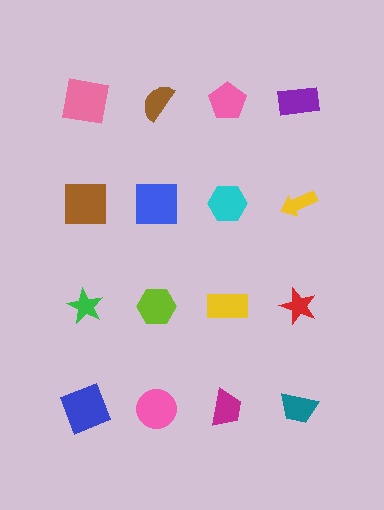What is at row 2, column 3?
A cyan hexagon.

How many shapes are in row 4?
4 shapes.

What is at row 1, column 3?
A pink pentagon.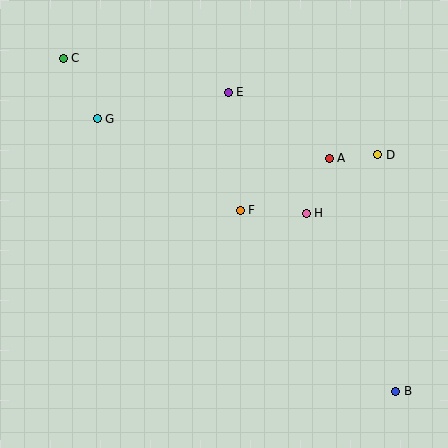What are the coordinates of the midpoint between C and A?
The midpoint between C and A is at (196, 108).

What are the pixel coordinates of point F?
Point F is at (240, 210).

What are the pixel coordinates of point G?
Point G is at (97, 119).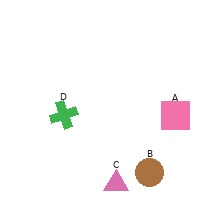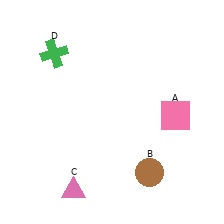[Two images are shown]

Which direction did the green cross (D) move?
The green cross (D) moved up.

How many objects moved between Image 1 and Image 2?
2 objects moved between the two images.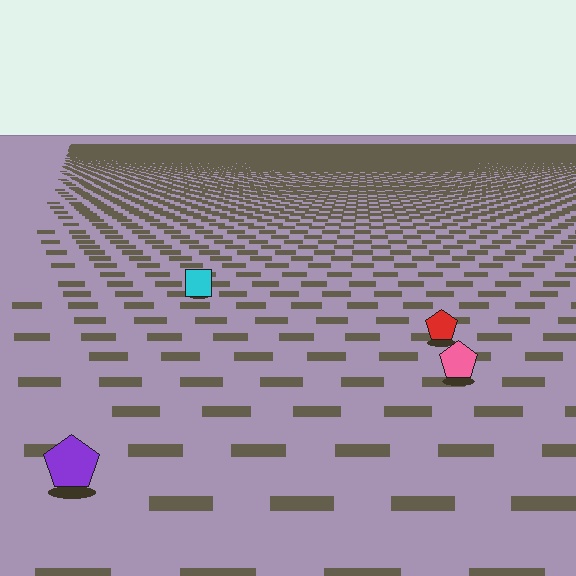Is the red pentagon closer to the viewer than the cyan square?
Yes. The red pentagon is closer — you can tell from the texture gradient: the ground texture is coarser near it.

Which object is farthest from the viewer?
The cyan square is farthest from the viewer. It appears smaller and the ground texture around it is denser.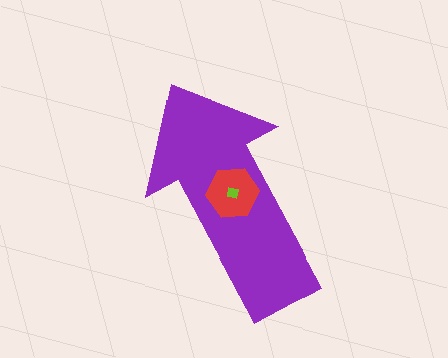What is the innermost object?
The lime square.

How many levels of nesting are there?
3.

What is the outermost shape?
The purple arrow.